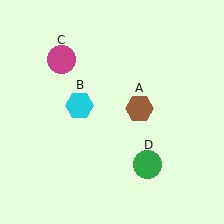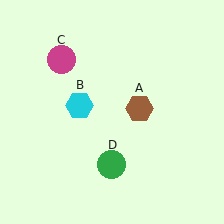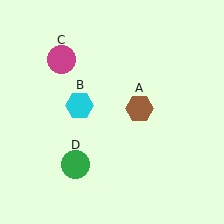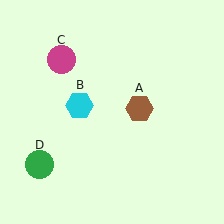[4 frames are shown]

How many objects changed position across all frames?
1 object changed position: green circle (object D).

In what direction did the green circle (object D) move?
The green circle (object D) moved left.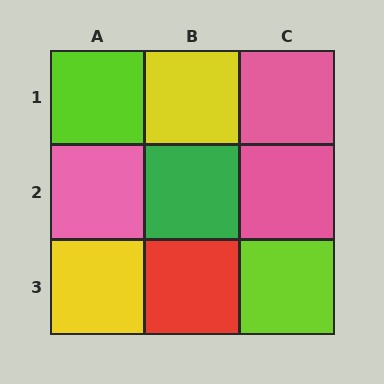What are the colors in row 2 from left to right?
Pink, green, pink.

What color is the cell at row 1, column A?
Lime.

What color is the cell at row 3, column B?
Red.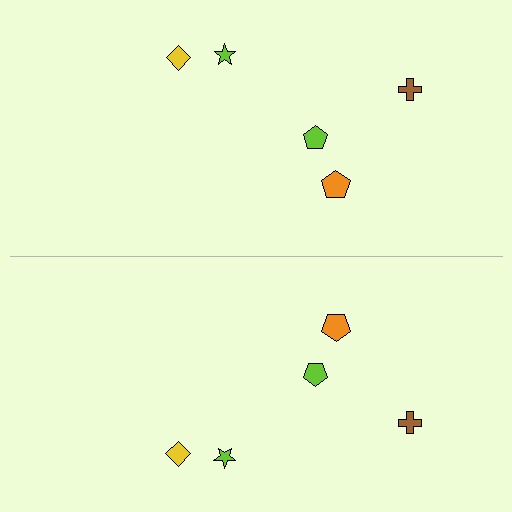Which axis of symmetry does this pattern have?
The pattern has a horizontal axis of symmetry running through the center of the image.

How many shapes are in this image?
There are 10 shapes in this image.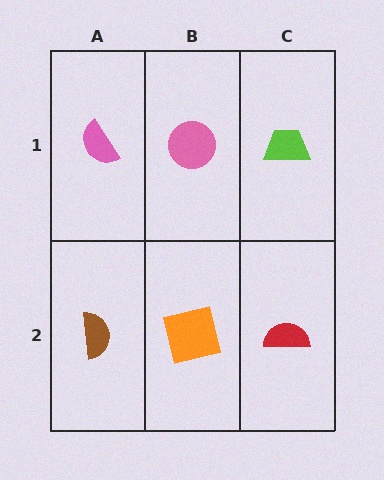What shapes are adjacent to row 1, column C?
A red semicircle (row 2, column C), a pink circle (row 1, column B).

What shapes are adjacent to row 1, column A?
A brown semicircle (row 2, column A), a pink circle (row 1, column B).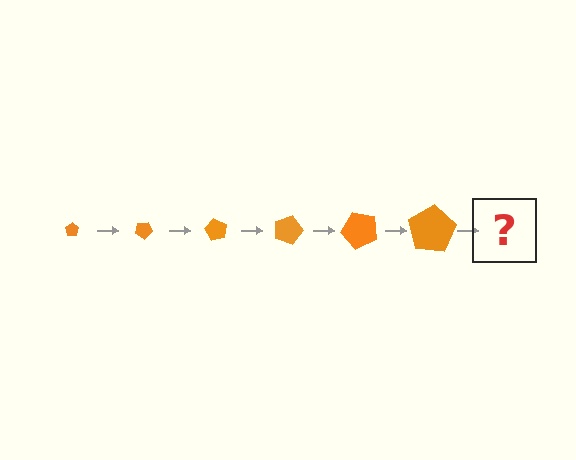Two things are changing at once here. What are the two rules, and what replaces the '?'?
The two rules are that the pentagon grows larger each step and it rotates 30 degrees each step. The '?' should be a pentagon, larger than the previous one and rotated 180 degrees from the start.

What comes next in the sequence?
The next element should be a pentagon, larger than the previous one and rotated 180 degrees from the start.